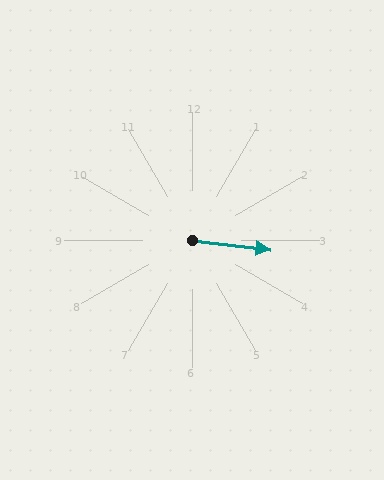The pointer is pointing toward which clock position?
Roughly 3 o'clock.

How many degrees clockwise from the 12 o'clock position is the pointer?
Approximately 97 degrees.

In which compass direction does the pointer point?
East.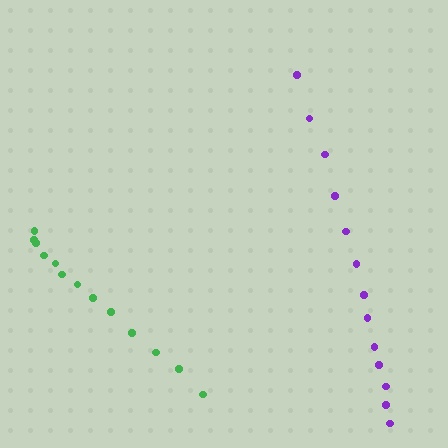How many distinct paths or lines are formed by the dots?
There are 2 distinct paths.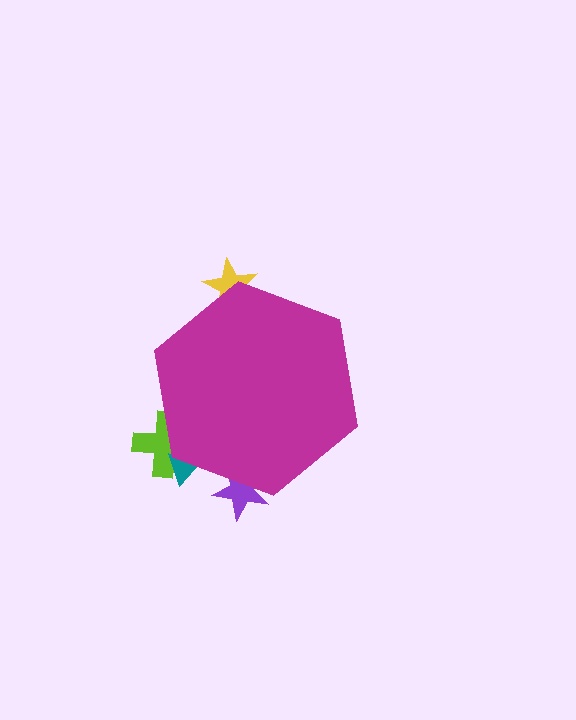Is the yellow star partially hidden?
Yes, the yellow star is partially hidden behind the magenta hexagon.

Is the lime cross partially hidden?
Yes, the lime cross is partially hidden behind the magenta hexagon.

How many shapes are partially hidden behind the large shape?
4 shapes are partially hidden.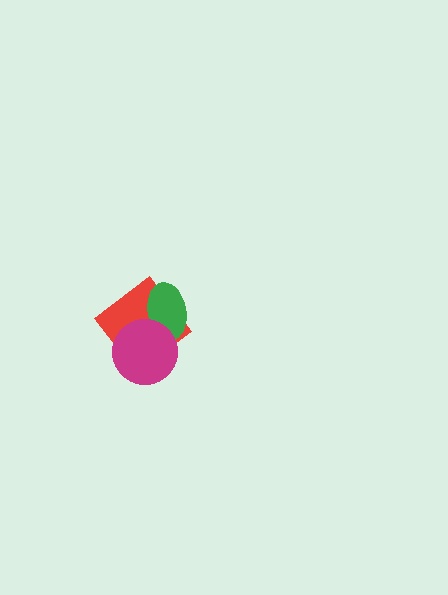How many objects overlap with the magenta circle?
2 objects overlap with the magenta circle.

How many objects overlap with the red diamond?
2 objects overlap with the red diamond.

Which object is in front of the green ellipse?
The magenta circle is in front of the green ellipse.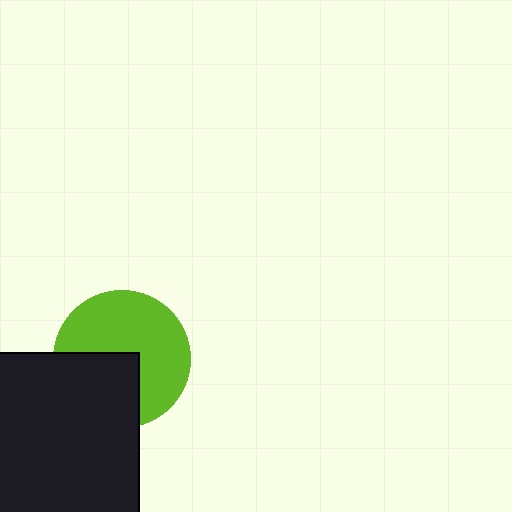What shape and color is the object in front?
The object in front is a black square.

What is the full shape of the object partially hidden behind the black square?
The partially hidden object is a lime circle.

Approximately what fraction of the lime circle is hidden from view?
Roughly 37% of the lime circle is hidden behind the black square.